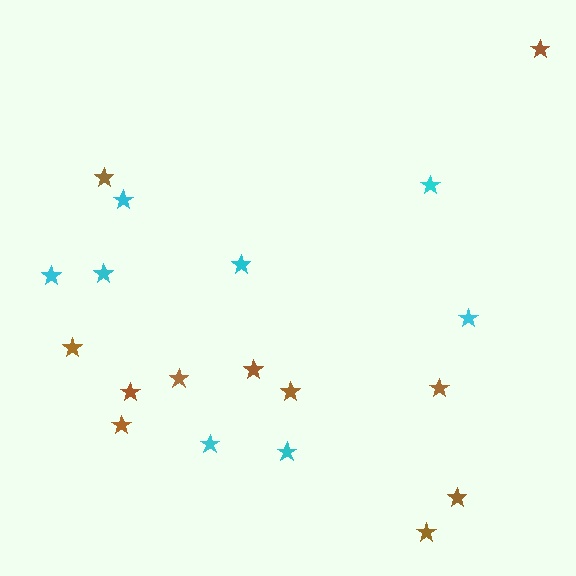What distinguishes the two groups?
There are 2 groups: one group of brown stars (11) and one group of cyan stars (8).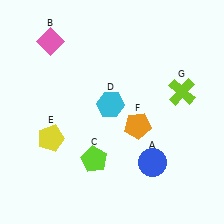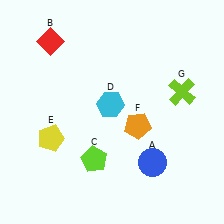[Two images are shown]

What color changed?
The diamond (B) changed from pink in Image 1 to red in Image 2.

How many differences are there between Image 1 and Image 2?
There is 1 difference between the two images.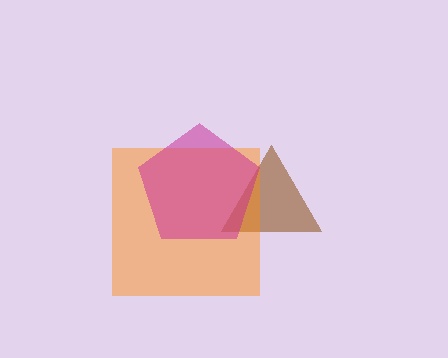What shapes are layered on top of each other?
The layered shapes are: a brown triangle, an orange square, a magenta pentagon.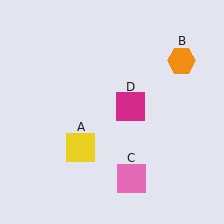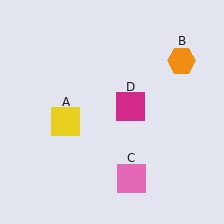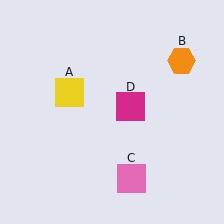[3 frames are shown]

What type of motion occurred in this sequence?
The yellow square (object A) rotated clockwise around the center of the scene.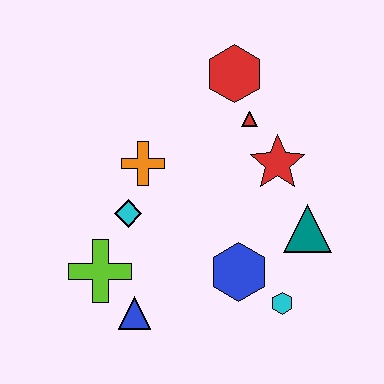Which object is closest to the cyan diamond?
The orange cross is closest to the cyan diamond.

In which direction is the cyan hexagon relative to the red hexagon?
The cyan hexagon is below the red hexagon.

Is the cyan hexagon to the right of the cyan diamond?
Yes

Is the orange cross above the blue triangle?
Yes